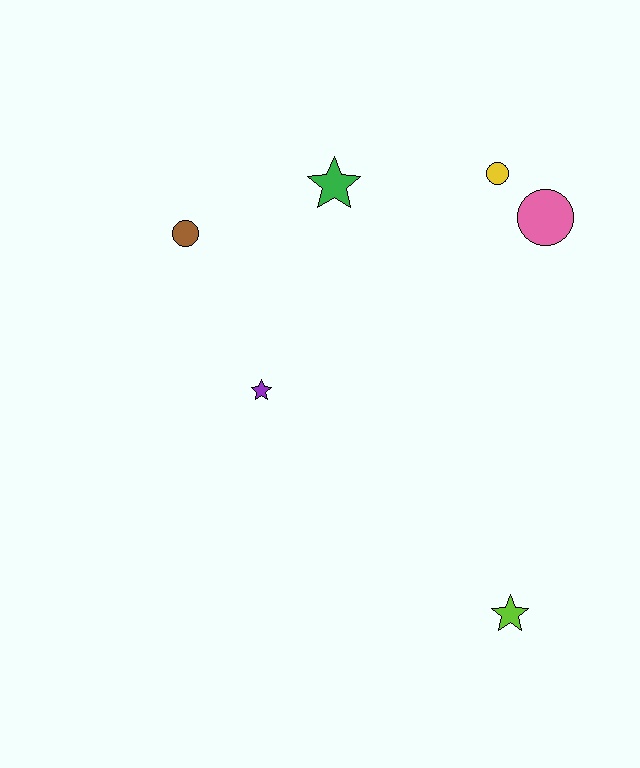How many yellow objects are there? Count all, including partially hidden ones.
There is 1 yellow object.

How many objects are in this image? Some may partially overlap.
There are 6 objects.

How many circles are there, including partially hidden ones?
There are 3 circles.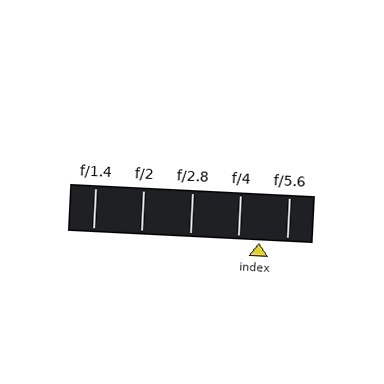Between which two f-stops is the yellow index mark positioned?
The index mark is between f/4 and f/5.6.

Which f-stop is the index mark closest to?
The index mark is closest to f/4.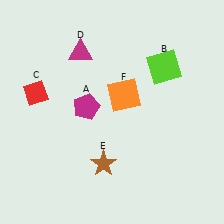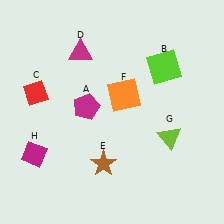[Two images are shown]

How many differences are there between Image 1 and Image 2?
There are 2 differences between the two images.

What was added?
A lime triangle (G), a magenta diamond (H) were added in Image 2.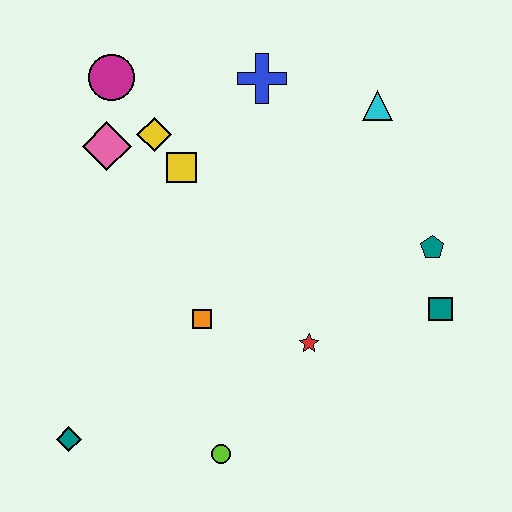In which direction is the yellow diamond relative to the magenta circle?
The yellow diamond is below the magenta circle.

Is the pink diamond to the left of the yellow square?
Yes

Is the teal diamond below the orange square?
Yes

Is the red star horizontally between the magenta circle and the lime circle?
No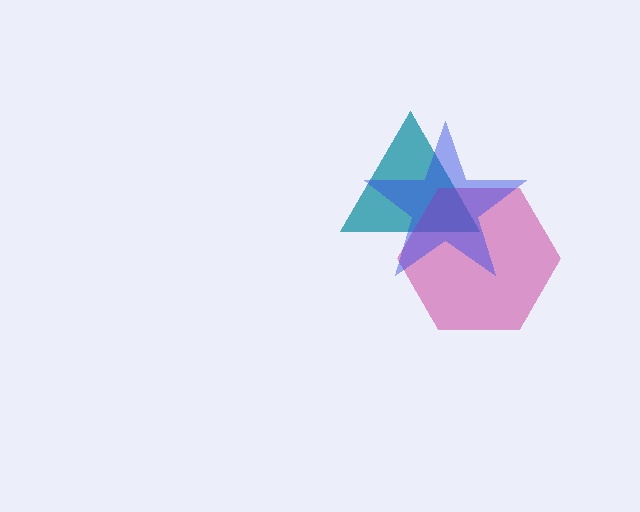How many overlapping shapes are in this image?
There are 3 overlapping shapes in the image.